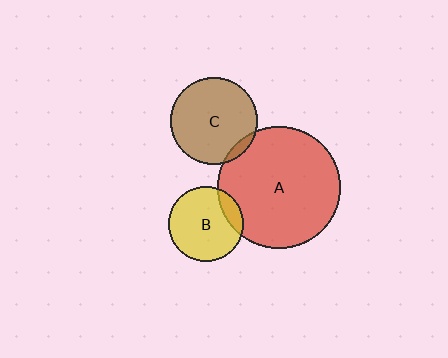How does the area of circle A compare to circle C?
Approximately 2.0 times.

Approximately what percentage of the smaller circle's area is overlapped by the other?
Approximately 5%.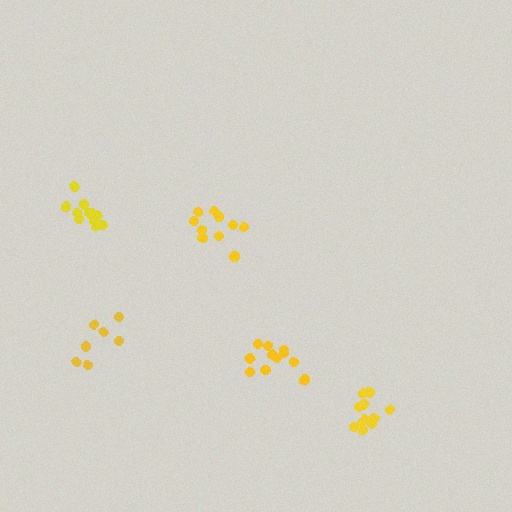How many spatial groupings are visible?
There are 5 spatial groupings.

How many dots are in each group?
Group 1: 7 dots, Group 2: 11 dots, Group 3: 12 dots, Group 4: 12 dots, Group 5: 10 dots (52 total).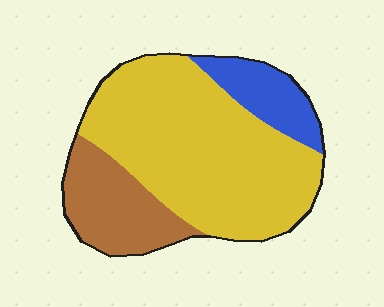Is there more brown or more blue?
Brown.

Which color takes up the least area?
Blue, at roughly 15%.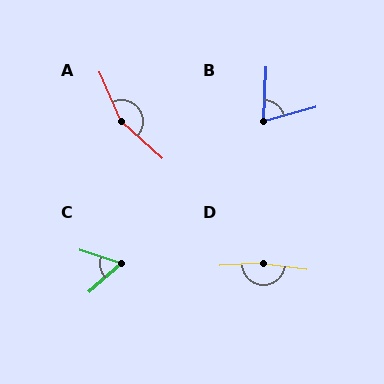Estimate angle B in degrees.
Approximately 72 degrees.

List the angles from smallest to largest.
C (60°), B (72°), A (155°), D (170°).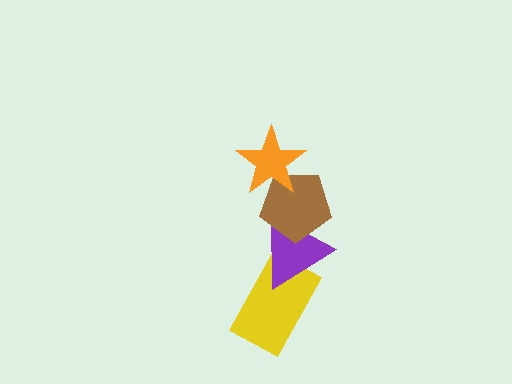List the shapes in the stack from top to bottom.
From top to bottom: the orange star, the brown pentagon, the purple triangle, the yellow rectangle.